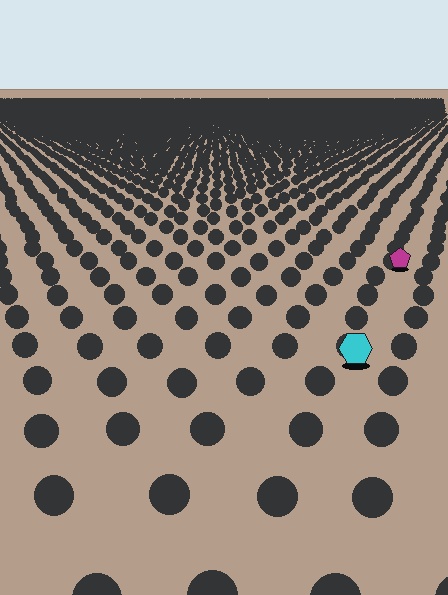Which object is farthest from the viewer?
The magenta pentagon is farthest from the viewer. It appears smaller and the ground texture around it is denser.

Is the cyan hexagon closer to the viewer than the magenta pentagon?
Yes. The cyan hexagon is closer — you can tell from the texture gradient: the ground texture is coarser near it.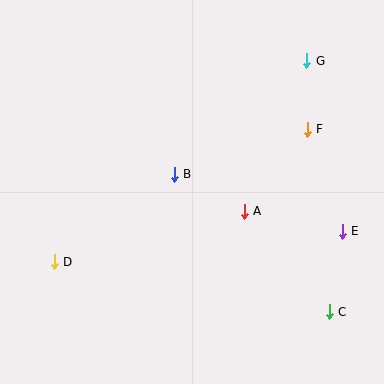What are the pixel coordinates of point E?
Point E is at (342, 231).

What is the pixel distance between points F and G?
The distance between F and G is 68 pixels.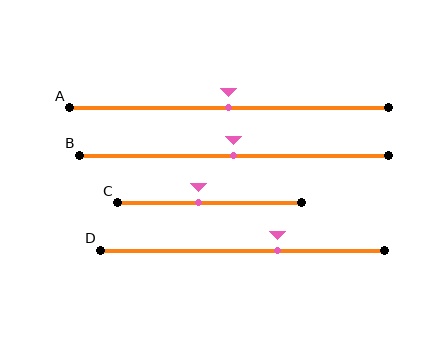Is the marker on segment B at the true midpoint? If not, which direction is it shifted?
Yes, the marker on segment B is at the true midpoint.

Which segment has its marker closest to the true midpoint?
Segment A has its marker closest to the true midpoint.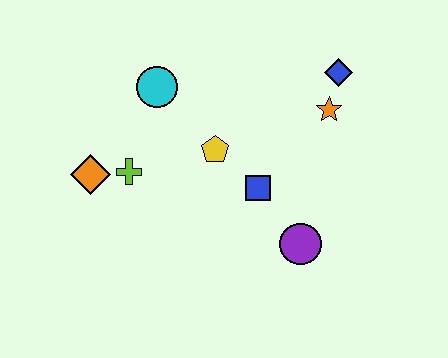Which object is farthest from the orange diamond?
The blue diamond is farthest from the orange diamond.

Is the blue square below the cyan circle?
Yes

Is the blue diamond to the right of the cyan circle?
Yes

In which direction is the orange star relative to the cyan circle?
The orange star is to the right of the cyan circle.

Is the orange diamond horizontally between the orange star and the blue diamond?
No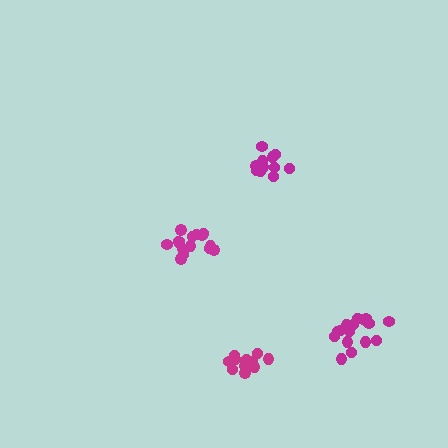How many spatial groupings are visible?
There are 4 spatial groupings.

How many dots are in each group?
Group 1: 16 dots, Group 2: 15 dots, Group 3: 11 dots, Group 4: 12 dots (54 total).